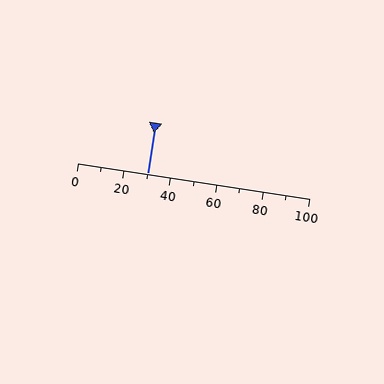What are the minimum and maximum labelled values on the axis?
The axis runs from 0 to 100.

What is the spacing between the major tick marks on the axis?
The major ticks are spaced 20 apart.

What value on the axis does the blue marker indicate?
The marker indicates approximately 30.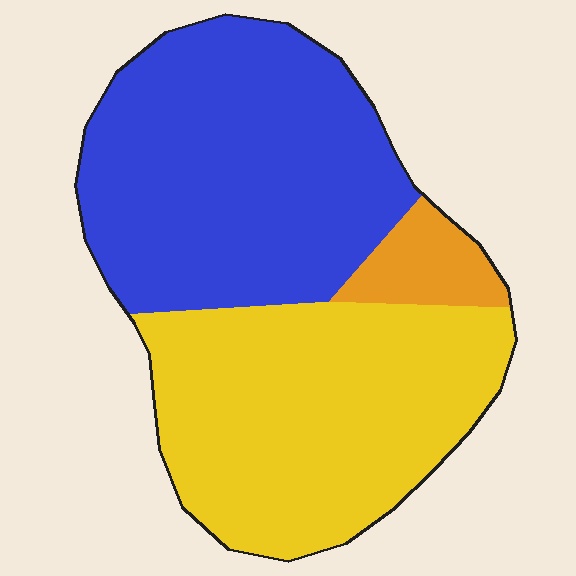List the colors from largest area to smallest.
From largest to smallest: blue, yellow, orange.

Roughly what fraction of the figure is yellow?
Yellow covers 45% of the figure.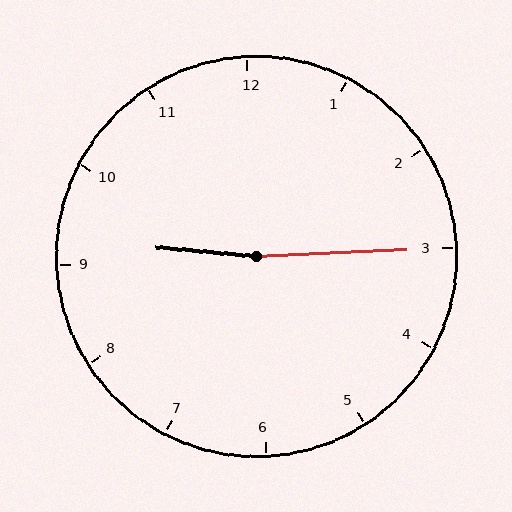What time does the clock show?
9:15.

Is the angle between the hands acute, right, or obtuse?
It is obtuse.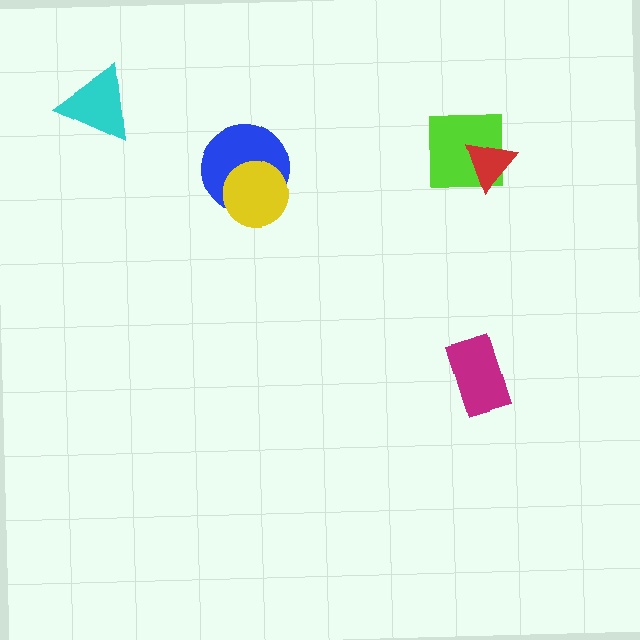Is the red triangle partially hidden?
No, no other shape covers it.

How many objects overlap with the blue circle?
1 object overlaps with the blue circle.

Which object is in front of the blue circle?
The yellow circle is in front of the blue circle.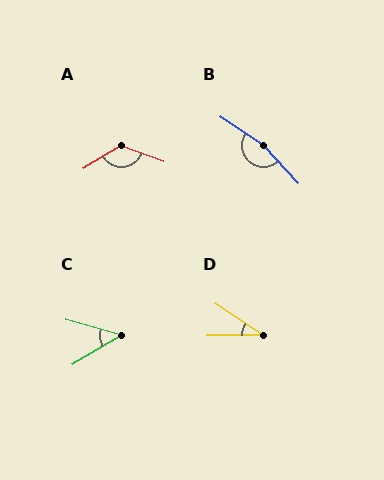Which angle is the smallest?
D, at approximately 35 degrees.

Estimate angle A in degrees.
Approximately 129 degrees.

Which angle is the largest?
B, at approximately 166 degrees.